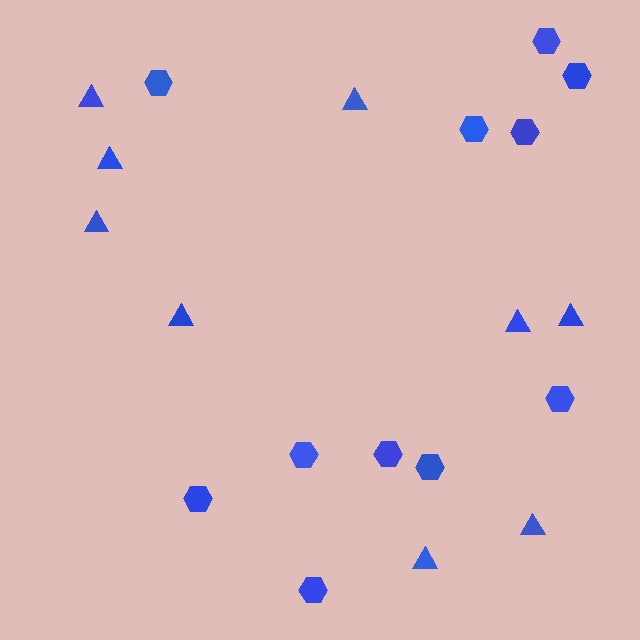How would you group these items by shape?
There are 2 groups: one group of hexagons (11) and one group of triangles (9).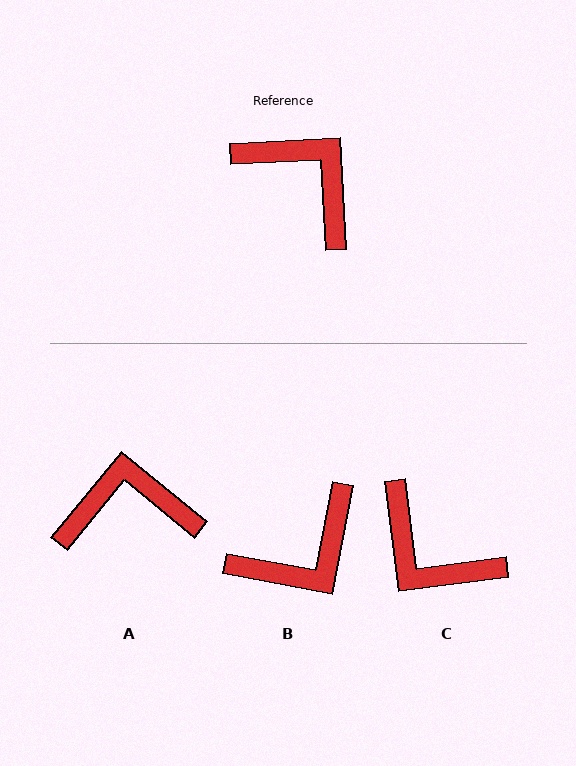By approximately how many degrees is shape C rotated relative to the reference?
Approximately 176 degrees clockwise.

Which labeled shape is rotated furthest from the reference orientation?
C, about 176 degrees away.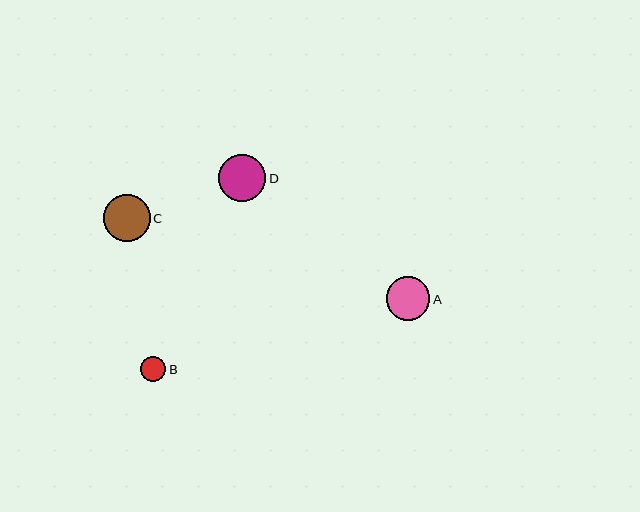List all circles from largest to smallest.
From largest to smallest: D, C, A, B.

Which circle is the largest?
Circle D is the largest with a size of approximately 47 pixels.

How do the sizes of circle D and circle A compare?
Circle D and circle A are approximately the same size.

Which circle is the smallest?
Circle B is the smallest with a size of approximately 25 pixels.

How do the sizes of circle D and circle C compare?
Circle D and circle C are approximately the same size.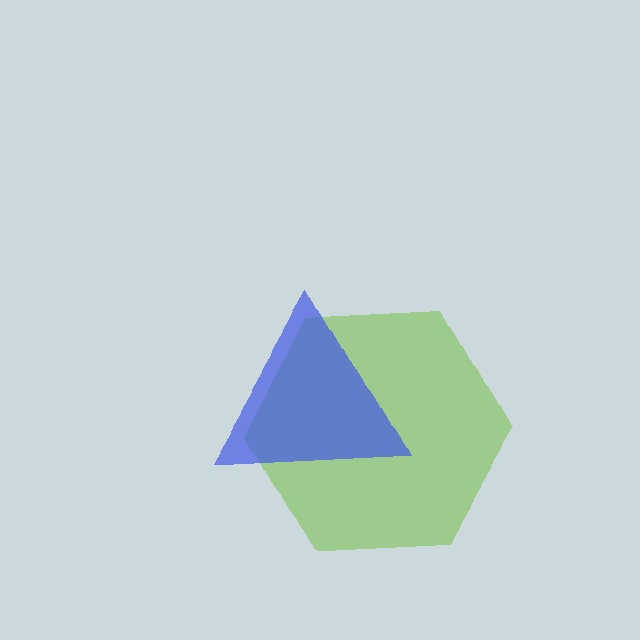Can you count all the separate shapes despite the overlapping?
Yes, there are 2 separate shapes.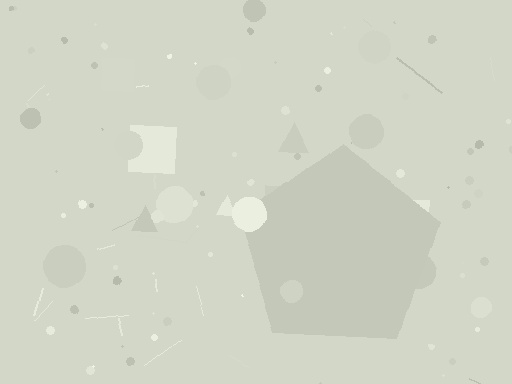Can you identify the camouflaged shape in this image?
The camouflaged shape is a pentagon.